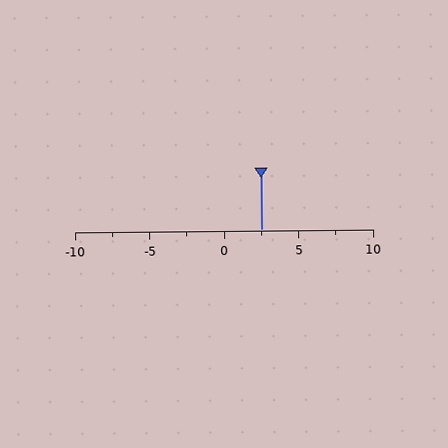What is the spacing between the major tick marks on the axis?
The major ticks are spaced 5 apart.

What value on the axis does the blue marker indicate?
The marker indicates approximately 2.5.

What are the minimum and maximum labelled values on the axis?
The axis runs from -10 to 10.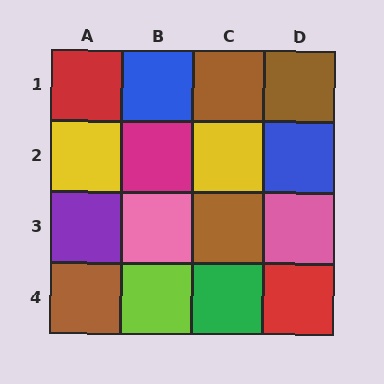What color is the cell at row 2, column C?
Yellow.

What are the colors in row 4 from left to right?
Brown, lime, green, red.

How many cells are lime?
1 cell is lime.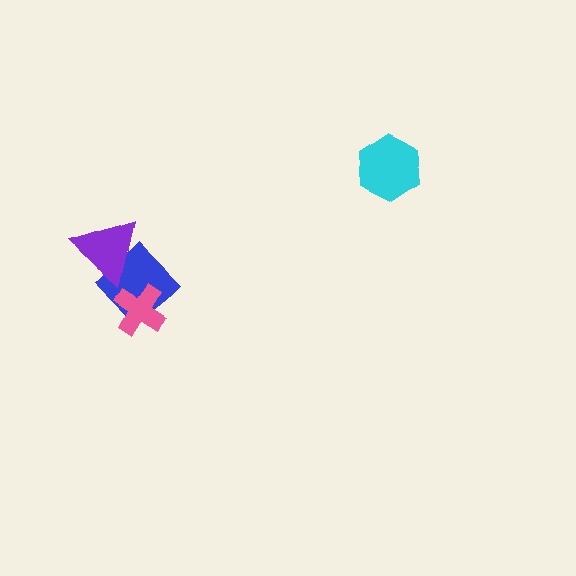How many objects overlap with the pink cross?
1 object overlaps with the pink cross.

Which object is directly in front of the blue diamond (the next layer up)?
The purple triangle is directly in front of the blue diamond.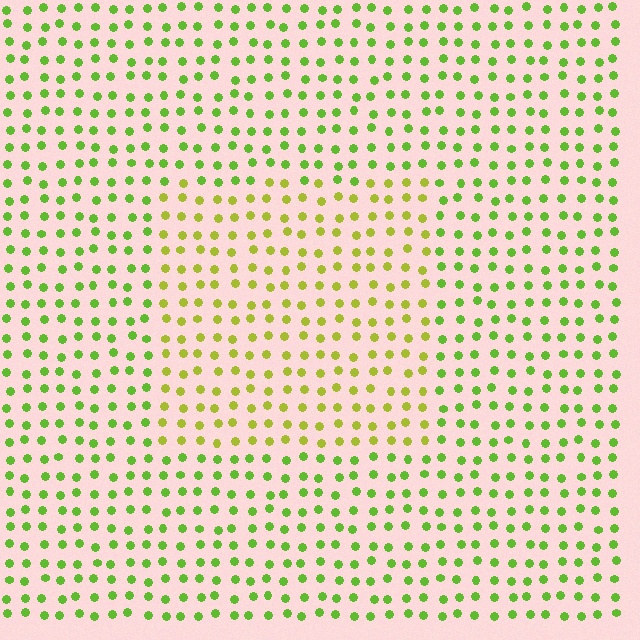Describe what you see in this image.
The image is filled with small lime elements in a uniform arrangement. A rectangle-shaped region is visible where the elements are tinted to a slightly different hue, forming a subtle color boundary.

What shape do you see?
I see a rectangle.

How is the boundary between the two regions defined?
The boundary is defined purely by a slight shift in hue (about 29 degrees). Spacing, size, and orientation are identical on both sides.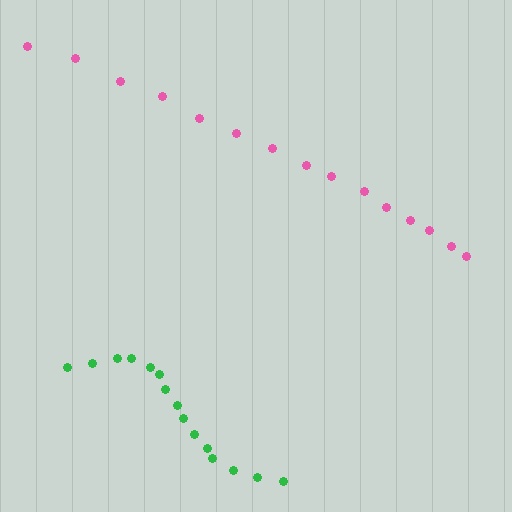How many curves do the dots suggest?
There are 2 distinct paths.